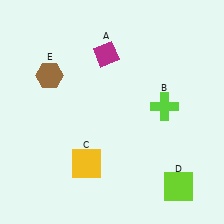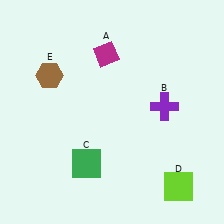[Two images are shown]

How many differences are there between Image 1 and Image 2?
There are 2 differences between the two images.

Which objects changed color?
B changed from lime to purple. C changed from yellow to green.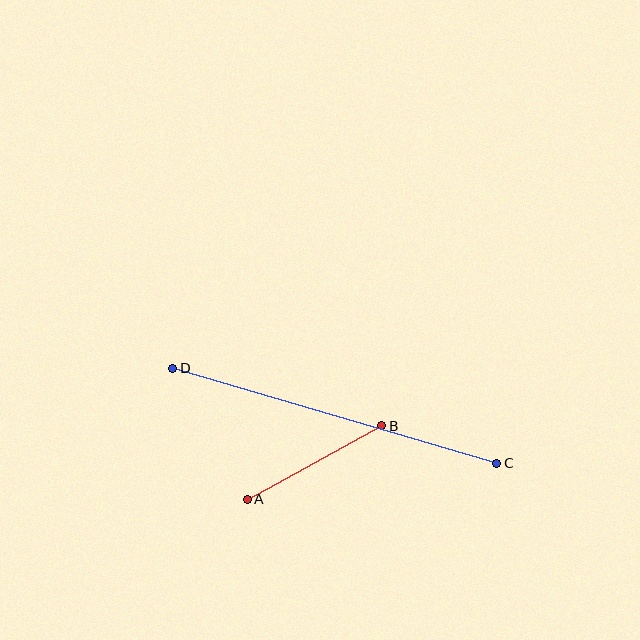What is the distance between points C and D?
The distance is approximately 338 pixels.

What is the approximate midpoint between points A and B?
The midpoint is at approximately (315, 463) pixels.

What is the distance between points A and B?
The distance is approximately 153 pixels.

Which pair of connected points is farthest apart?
Points C and D are farthest apart.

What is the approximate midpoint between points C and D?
The midpoint is at approximately (335, 416) pixels.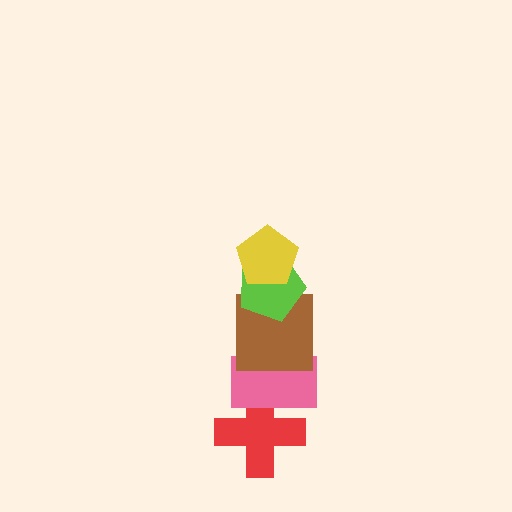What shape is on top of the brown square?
The lime pentagon is on top of the brown square.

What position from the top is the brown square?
The brown square is 3rd from the top.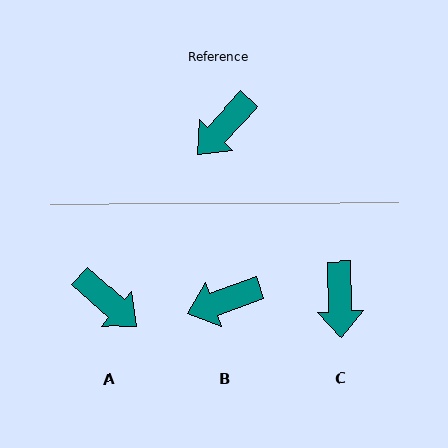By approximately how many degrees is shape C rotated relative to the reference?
Approximately 46 degrees counter-clockwise.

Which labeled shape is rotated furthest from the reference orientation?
A, about 91 degrees away.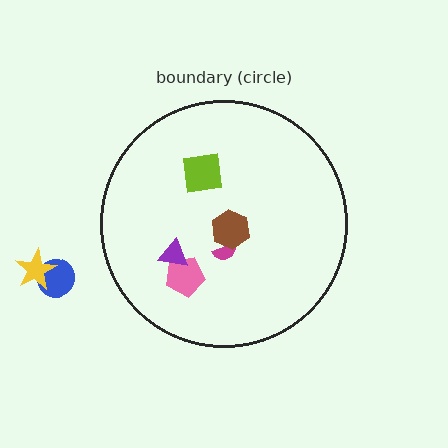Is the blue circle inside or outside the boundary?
Outside.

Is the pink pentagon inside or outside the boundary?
Inside.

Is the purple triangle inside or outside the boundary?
Inside.